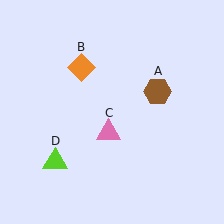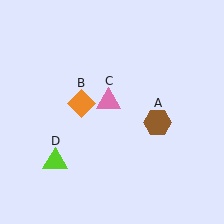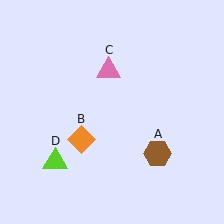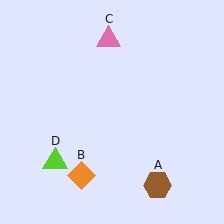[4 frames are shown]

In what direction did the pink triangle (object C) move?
The pink triangle (object C) moved up.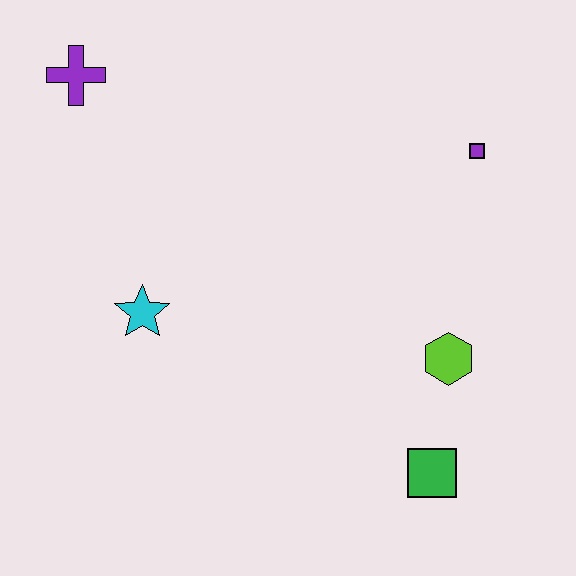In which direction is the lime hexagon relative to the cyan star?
The lime hexagon is to the right of the cyan star.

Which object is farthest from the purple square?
The purple cross is farthest from the purple square.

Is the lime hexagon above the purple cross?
No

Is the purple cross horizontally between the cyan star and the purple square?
No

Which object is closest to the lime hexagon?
The green square is closest to the lime hexagon.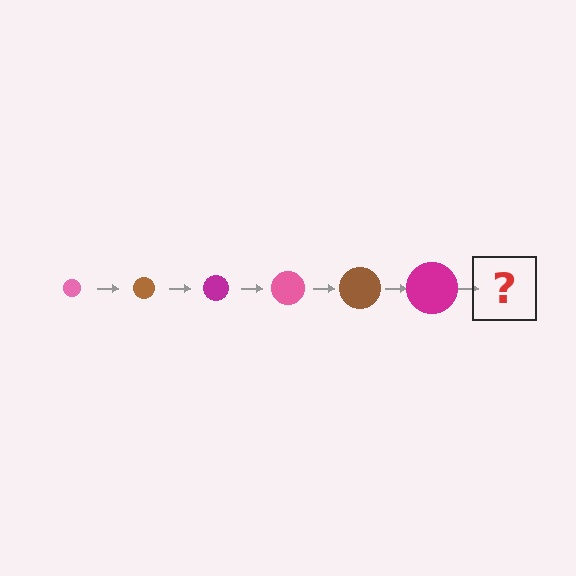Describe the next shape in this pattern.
It should be a pink circle, larger than the previous one.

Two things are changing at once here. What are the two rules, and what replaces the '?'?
The two rules are that the circle grows larger each step and the color cycles through pink, brown, and magenta. The '?' should be a pink circle, larger than the previous one.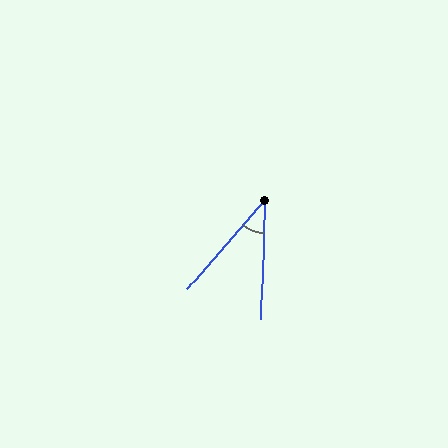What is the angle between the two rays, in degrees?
Approximately 40 degrees.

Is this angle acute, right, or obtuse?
It is acute.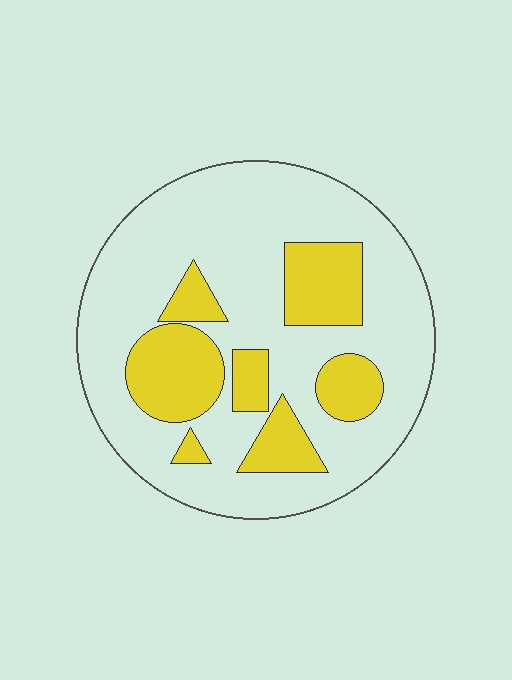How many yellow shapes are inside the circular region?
7.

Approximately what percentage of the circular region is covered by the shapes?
Approximately 25%.